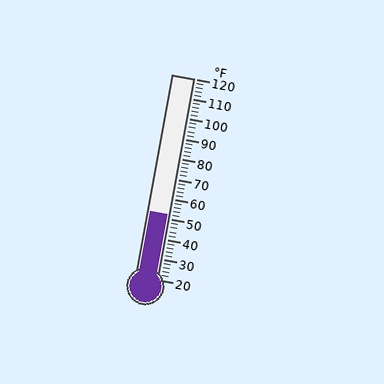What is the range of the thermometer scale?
The thermometer scale ranges from 20°F to 120°F.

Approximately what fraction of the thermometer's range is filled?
The thermometer is filled to approximately 30% of its range.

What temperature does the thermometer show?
The thermometer shows approximately 52°F.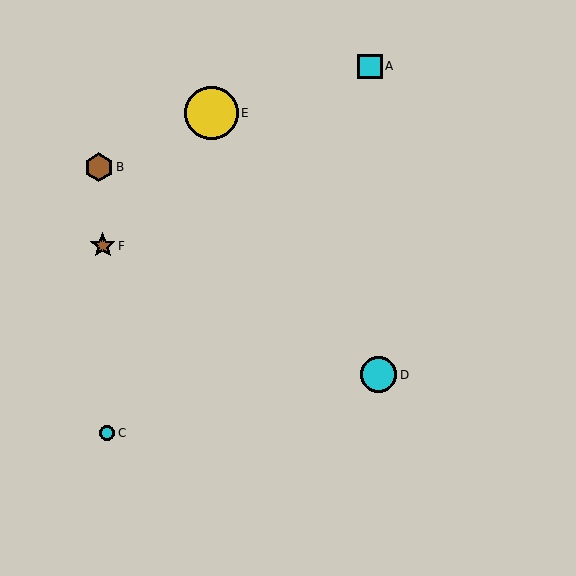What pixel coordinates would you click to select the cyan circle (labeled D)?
Click at (379, 375) to select the cyan circle D.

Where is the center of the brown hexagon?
The center of the brown hexagon is at (99, 167).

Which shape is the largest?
The yellow circle (labeled E) is the largest.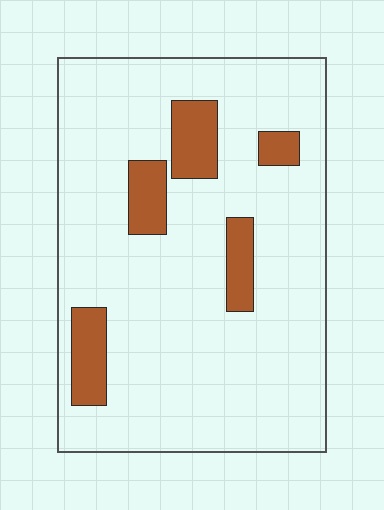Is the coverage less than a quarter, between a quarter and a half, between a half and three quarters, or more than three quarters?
Less than a quarter.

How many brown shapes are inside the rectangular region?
5.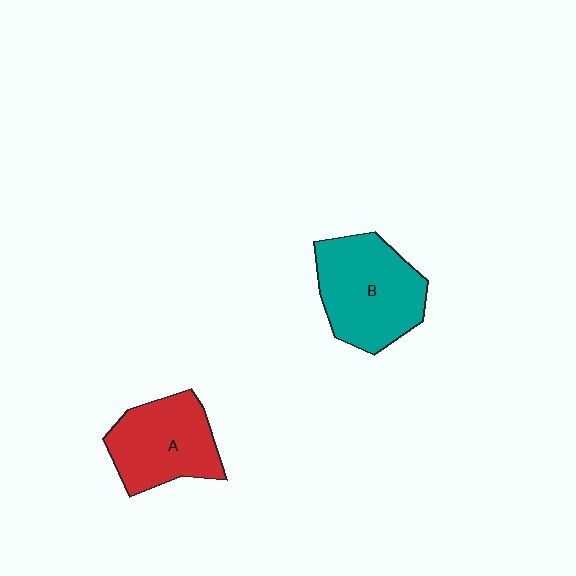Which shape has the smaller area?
Shape A (red).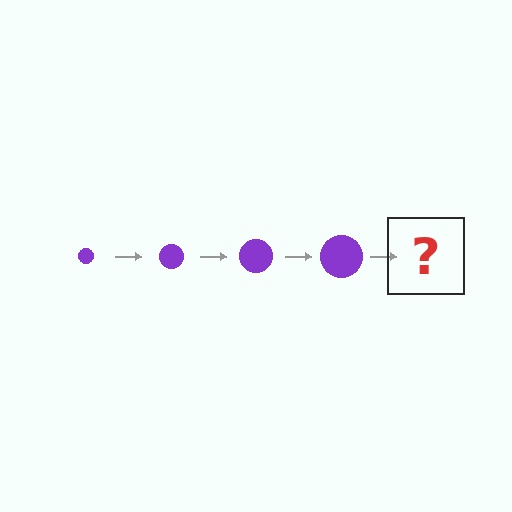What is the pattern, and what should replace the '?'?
The pattern is that the circle gets progressively larger each step. The '?' should be a purple circle, larger than the previous one.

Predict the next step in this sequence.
The next step is a purple circle, larger than the previous one.